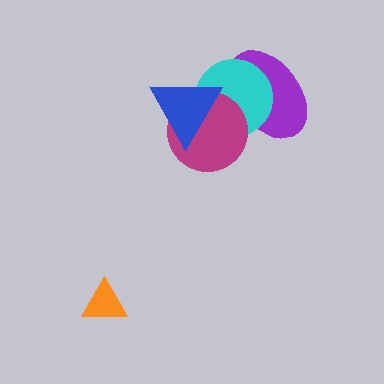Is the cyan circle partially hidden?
Yes, it is partially covered by another shape.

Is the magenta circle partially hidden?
Yes, it is partially covered by another shape.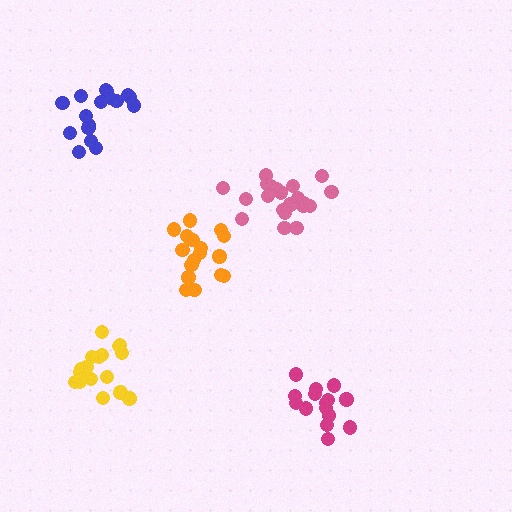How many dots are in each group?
Group 1: 18 dots, Group 2: 17 dots, Group 3: 21 dots, Group 4: 17 dots, Group 5: 15 dots (88 total).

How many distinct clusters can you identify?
There are 5 distinct clusters.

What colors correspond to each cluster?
The clusters are colored: orange, yellow, pink, blue, magenta.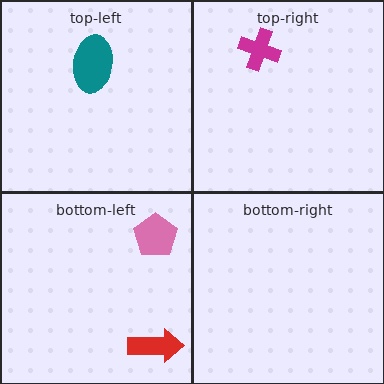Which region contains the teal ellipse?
The top-left region.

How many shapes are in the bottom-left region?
2.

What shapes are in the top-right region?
The magenta cross.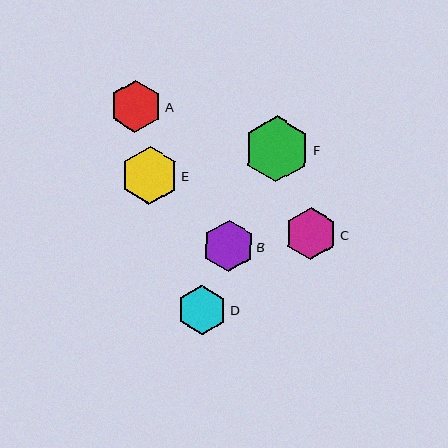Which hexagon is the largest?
Hexagon F is the largest with a size of approximately 66 pixels.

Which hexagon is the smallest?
Hexagon D is the smallest with a size of approximately 49 pixels.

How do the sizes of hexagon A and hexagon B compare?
Hexagon A and hexagon B are approximately the same size.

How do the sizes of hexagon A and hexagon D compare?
Hexagon A and hexagon D are approximately the same size.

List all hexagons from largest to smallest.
From largest to smallest: F, E, C, A, B, D.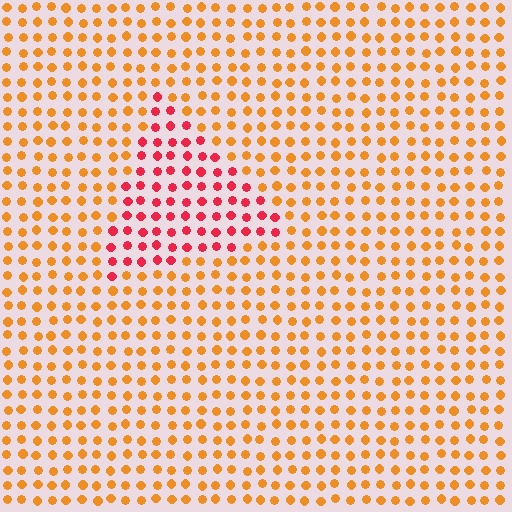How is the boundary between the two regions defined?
The boundary is defined purely by a slight shift in hue (about 43 degrees). Spacing, size, and orientation are identical on both sides.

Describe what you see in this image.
The image is filled with small orange elements in a uniform arrangement. A triangle-shaped region is visible where the elements are tinted to a slightly different hue, forming a subtle color boundary.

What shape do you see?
I see a triangle.